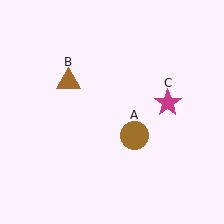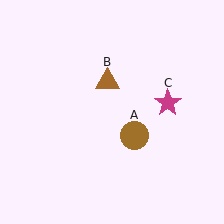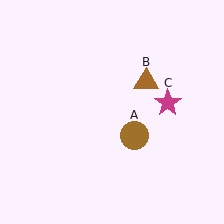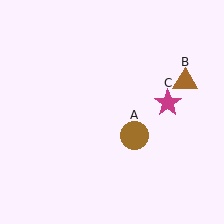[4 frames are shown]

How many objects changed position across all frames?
1 object changed position: brown triangle (object B).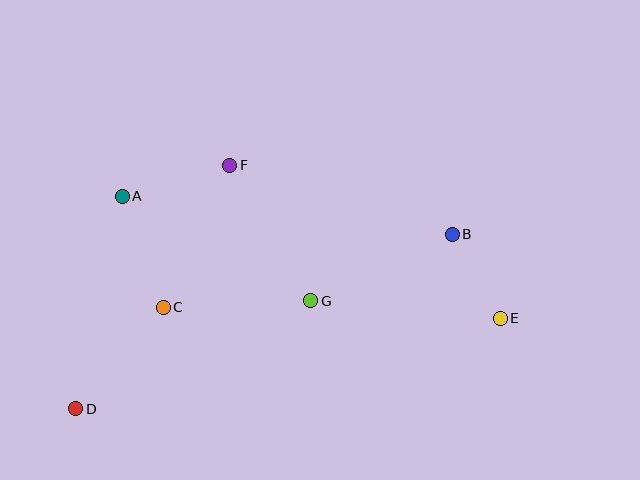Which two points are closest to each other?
Points B and E are closest to each other.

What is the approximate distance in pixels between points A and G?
The distance between A and G is approximately 216 pixels.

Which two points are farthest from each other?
Points D and E are farthest from each other.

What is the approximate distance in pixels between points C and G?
The distance between C and G is approximately 148 pixels.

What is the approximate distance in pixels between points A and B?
The distance between A and B is approximately 332 pixels.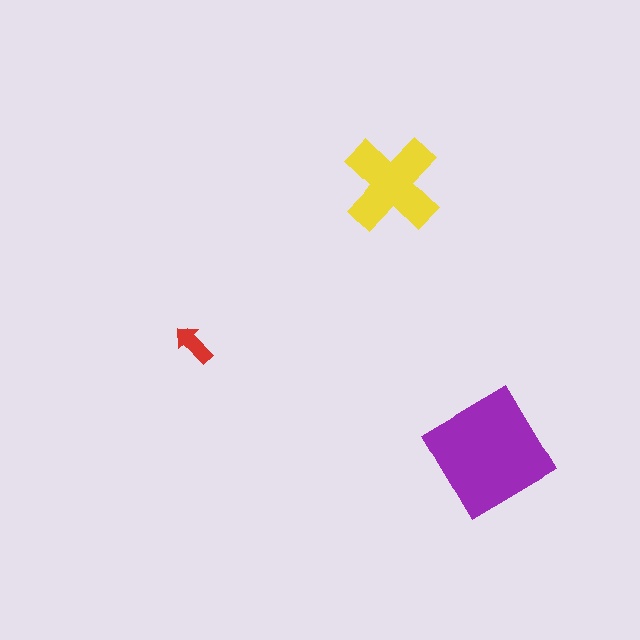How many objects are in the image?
There are 3 objects in the image.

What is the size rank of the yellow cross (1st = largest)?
2nd.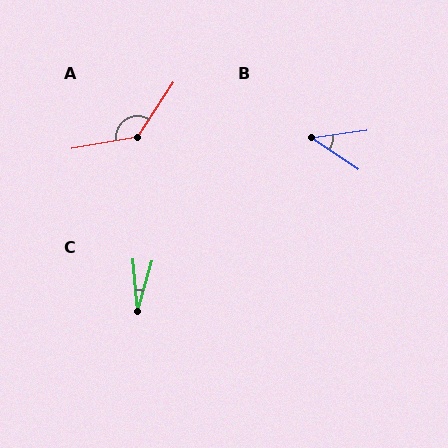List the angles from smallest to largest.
C (21°), B (41°), A (133°).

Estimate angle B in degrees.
Approximately 41 degrees.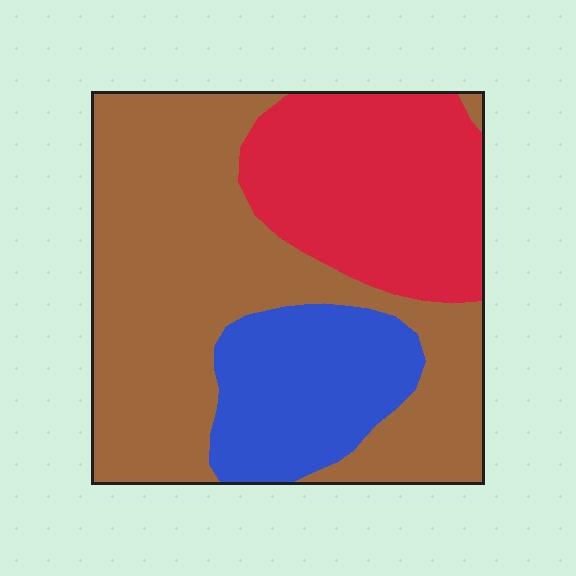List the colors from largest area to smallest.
From largest to smallest: brown, red, blue.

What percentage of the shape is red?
Red takes up about one quarter (1/4) of the shape.